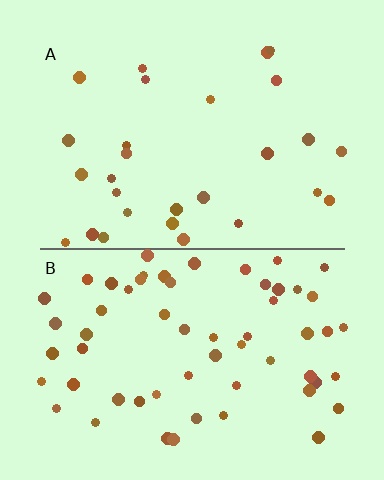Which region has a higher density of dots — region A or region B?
B (the bottom).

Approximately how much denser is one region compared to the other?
Approximately 2.1× — region B over region A.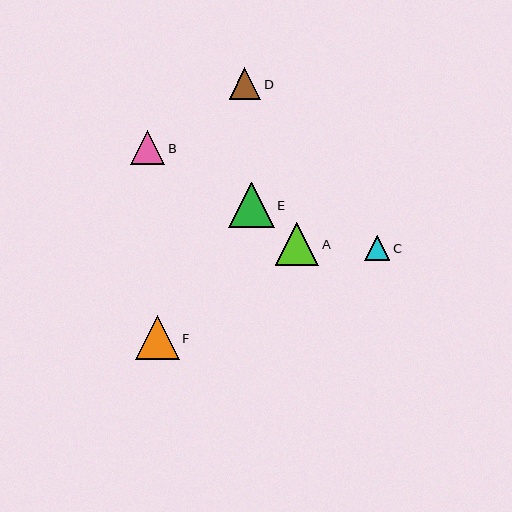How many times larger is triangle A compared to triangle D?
Triangle A is approximately 1.4 times the size of triangle D.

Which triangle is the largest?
Triangle E is the largest with a size of approximately 45 pixels.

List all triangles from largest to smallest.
From largest to smallest: E, F, A, B, D, C.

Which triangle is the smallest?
Triangle C is the smallest with a size of approximately 25 pixels.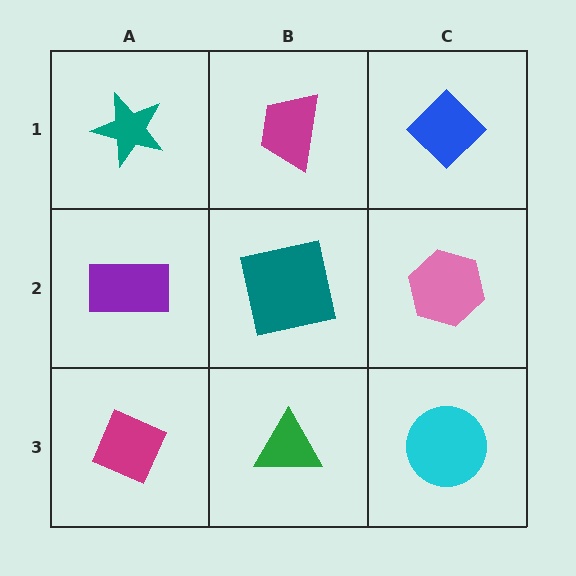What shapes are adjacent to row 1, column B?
A teal square (row 2, column B), a teal star (row 1, column A), a blue diamond (row 1, column C).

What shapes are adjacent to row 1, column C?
A pink hexagon (row 2, column C), a magenta trapezoid (row 1, column B).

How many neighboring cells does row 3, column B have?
3.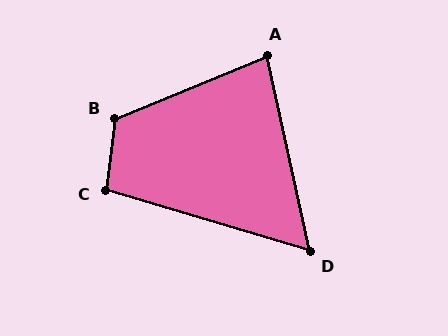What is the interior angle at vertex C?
Approximately 100 degrees (obtuse).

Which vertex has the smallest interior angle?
D, at approximately 61 degrees.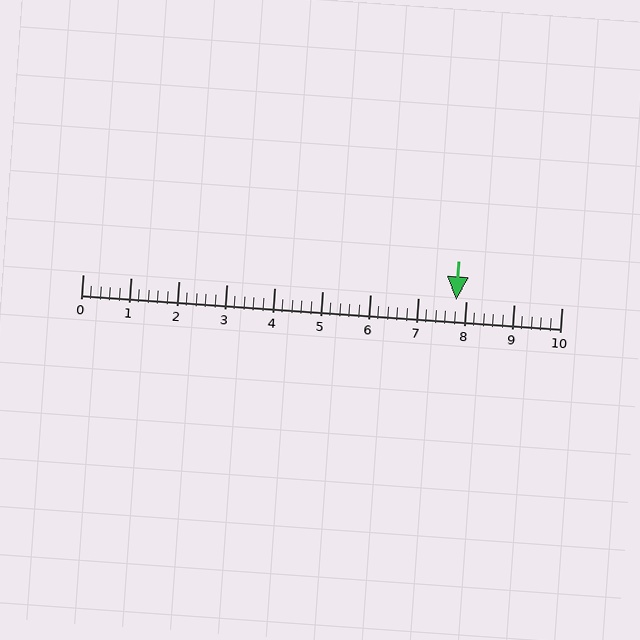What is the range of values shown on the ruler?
The ruler shows values from 0 to 10.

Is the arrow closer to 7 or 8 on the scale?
The arrow is closer to 8.